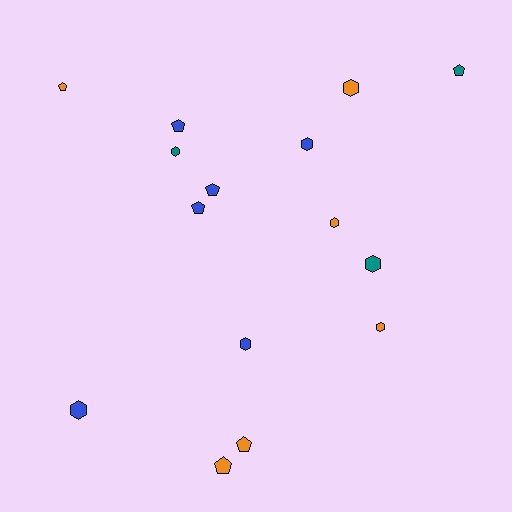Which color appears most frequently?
Blue, with 6 objects.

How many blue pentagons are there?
There are 3 blue pentagons.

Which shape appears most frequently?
Hexagon, with 8 objects.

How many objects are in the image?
There are 15 objects.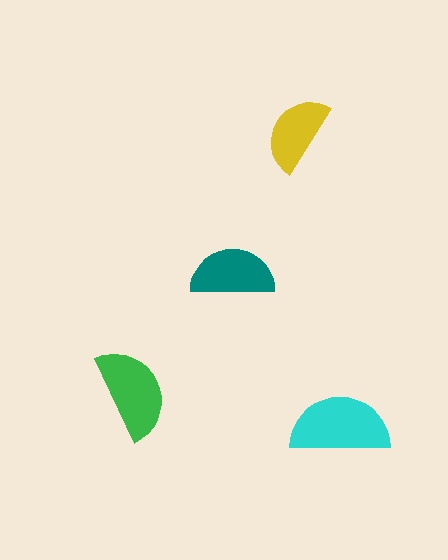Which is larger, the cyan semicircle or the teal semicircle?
The cyan one.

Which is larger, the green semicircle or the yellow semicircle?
The green one.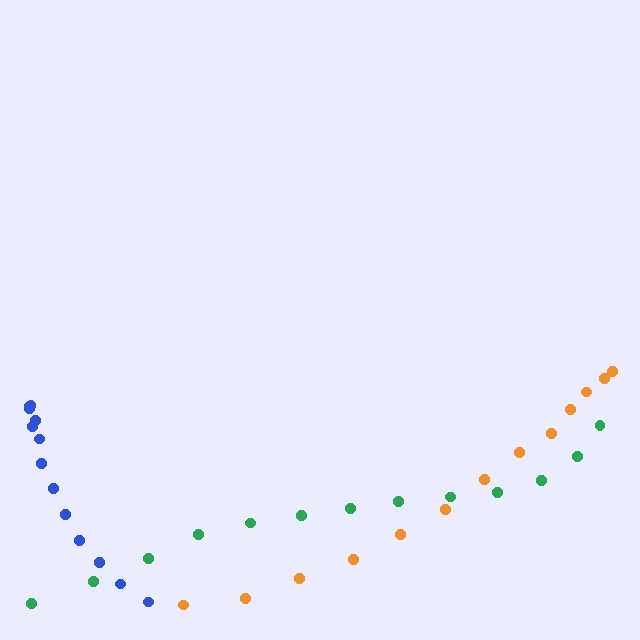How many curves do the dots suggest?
There are 3 distinct paths.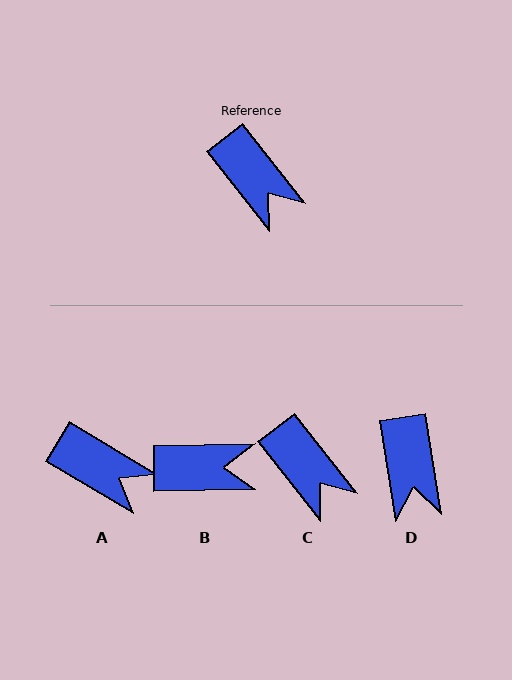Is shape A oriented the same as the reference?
No, it is off by about 21 degrees.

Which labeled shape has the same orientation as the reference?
C.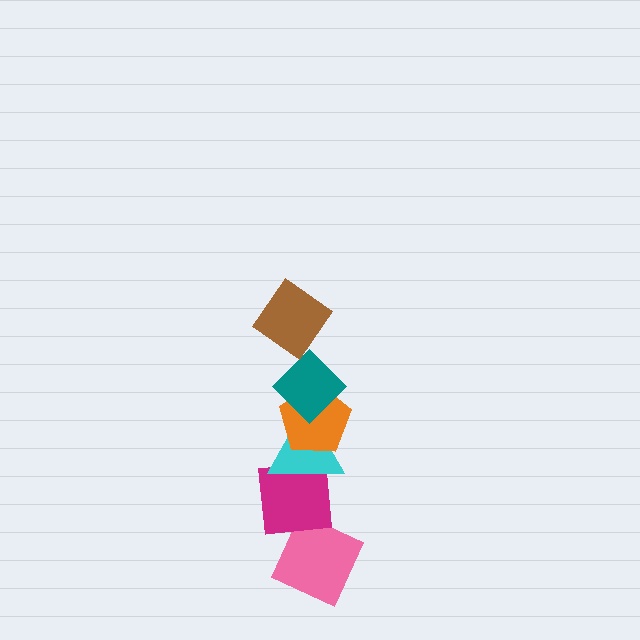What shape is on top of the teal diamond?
The brown diamond is on top of the teal diamond.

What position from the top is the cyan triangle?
The cyan triangle is 4th from the top.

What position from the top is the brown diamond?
The brown diamond is 1st from the top.